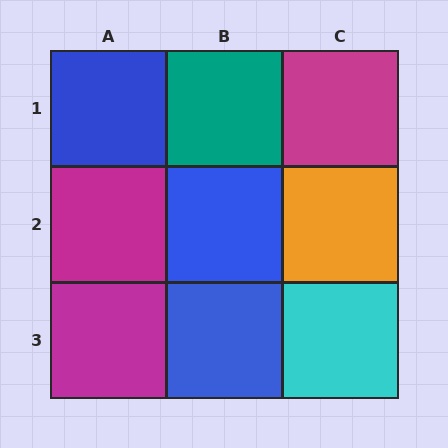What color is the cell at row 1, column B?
Teal.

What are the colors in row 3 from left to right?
Magenta, blue, cyan.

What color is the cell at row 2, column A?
Magenta.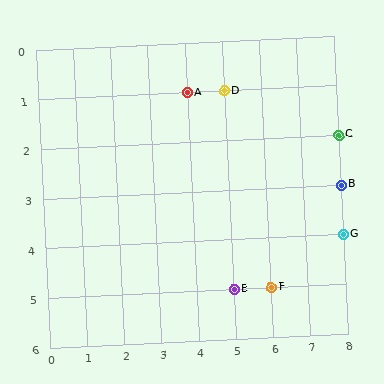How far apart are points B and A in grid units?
Points B and A are 4 columns and 2 rows apart (about 4.5 grid units diagonally).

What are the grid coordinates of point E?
Point E is at grid coordinates (5, 5).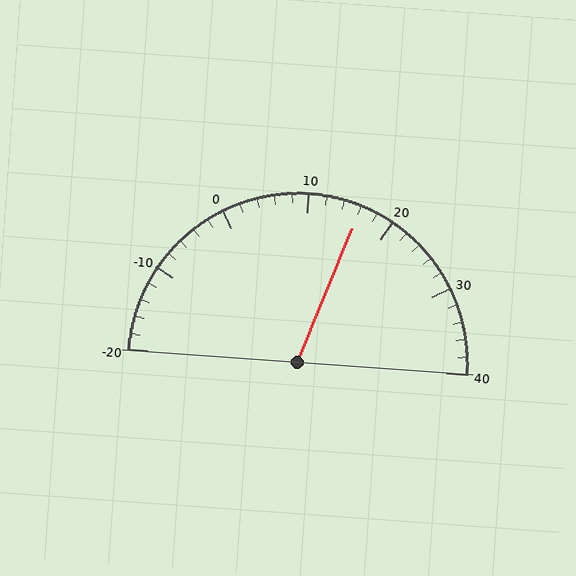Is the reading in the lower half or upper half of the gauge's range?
The reading is in the upper half of the range (-20 to 40).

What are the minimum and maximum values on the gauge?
The gauge ranges from -20 to 40.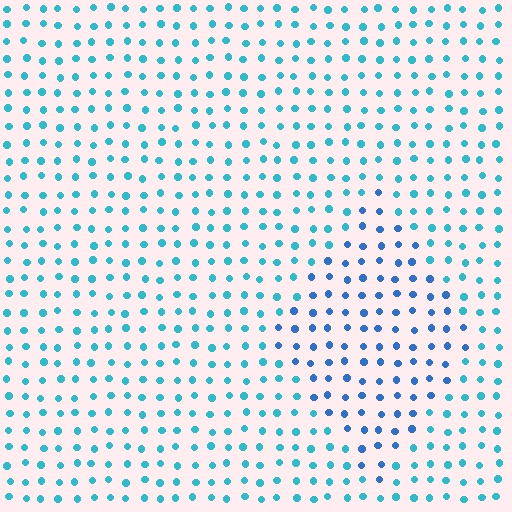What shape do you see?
I see a diamond.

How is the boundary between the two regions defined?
The boundary is defined purely by a slight shift in hue (about 29 degrees). Spacing, size, and orientation are identical on both sides.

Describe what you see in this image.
The image is filled with small cyan elements in a uniform arrangement. A diamond-shaped region is visible where the elements are tinted to a slightly different hue, forming a subtle color boundary.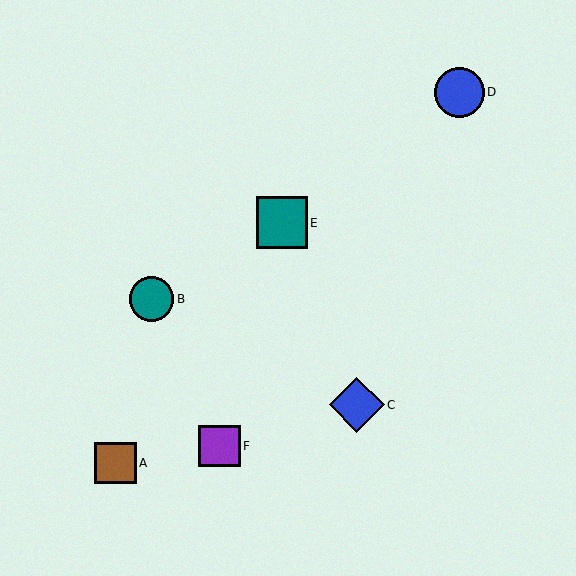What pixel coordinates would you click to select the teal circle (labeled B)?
Click at (152, 299) to select the teal circle B.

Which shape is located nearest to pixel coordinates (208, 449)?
The purple square (labeled F) at (219, 446) is nearest to that location.